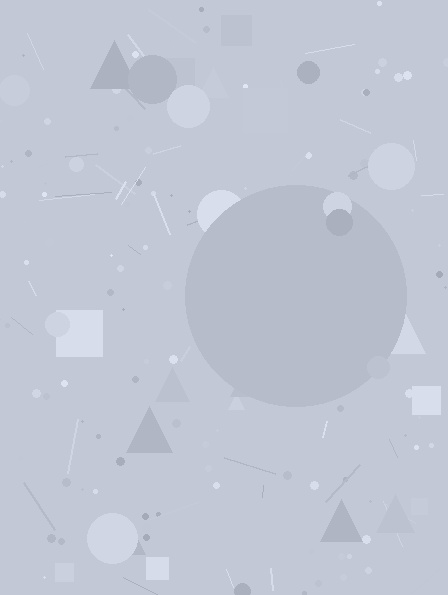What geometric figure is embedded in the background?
A circle is embedded in the background.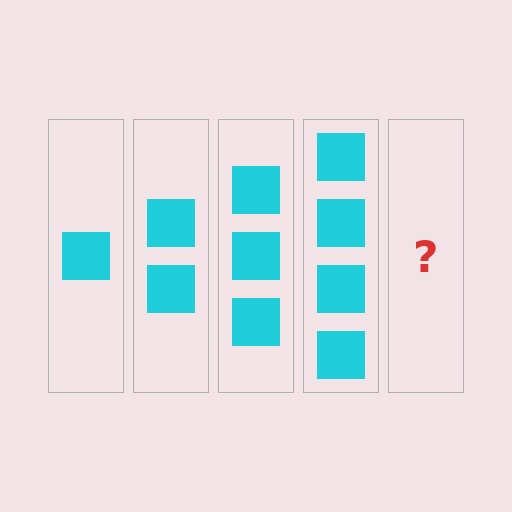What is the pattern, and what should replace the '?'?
The pattern is that each step adds one more square. The '?' should be 5 squares.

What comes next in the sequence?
The next element should be 5 squares.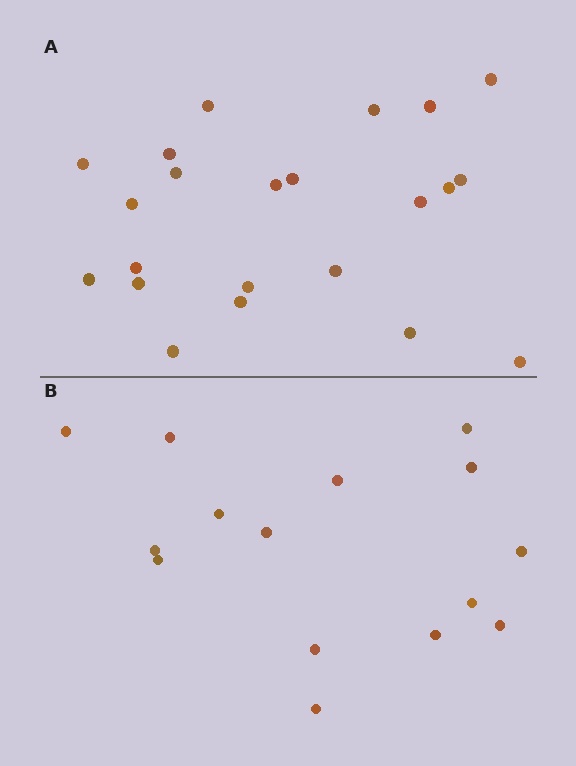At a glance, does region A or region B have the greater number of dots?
Region A (the top region) has more dots.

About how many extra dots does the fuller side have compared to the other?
Region A has roughly 8 or so more dots than region B.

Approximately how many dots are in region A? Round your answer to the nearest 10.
About 20 dots. (The exact count is 22, which rounds to 20.)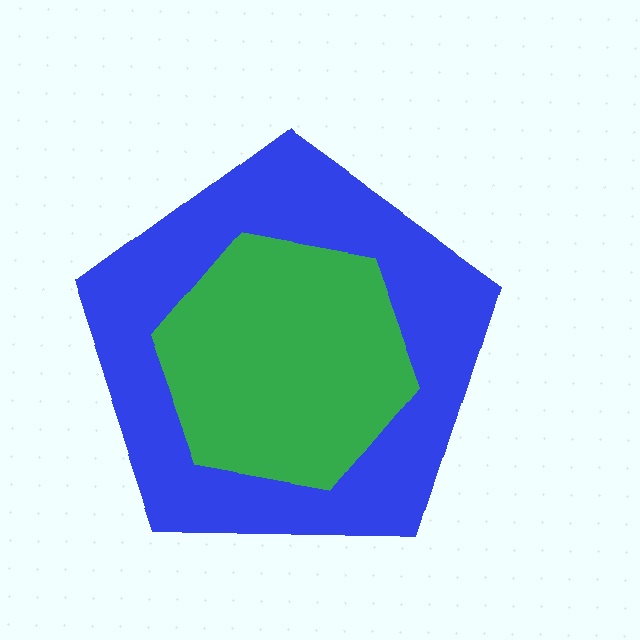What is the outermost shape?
The blue pentagon.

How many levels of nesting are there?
2.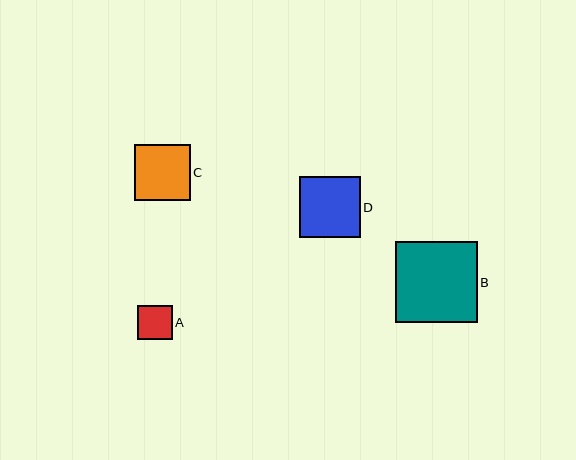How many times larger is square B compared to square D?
Square B is approximately 1.3 times the size of square D.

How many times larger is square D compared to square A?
Square D is approximately 1.8 times the size of square A.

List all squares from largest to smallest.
From largest to smallest: B, D, C, A.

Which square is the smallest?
Square A is the smallest with a size of approximately 34 pixels.